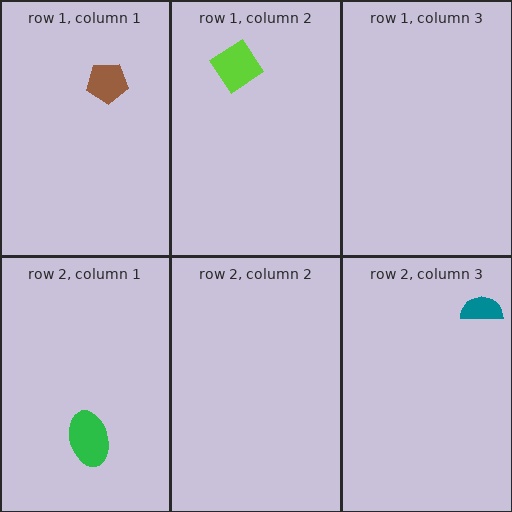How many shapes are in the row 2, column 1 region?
1.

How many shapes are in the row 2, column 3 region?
1.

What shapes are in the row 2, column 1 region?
The green ellipse.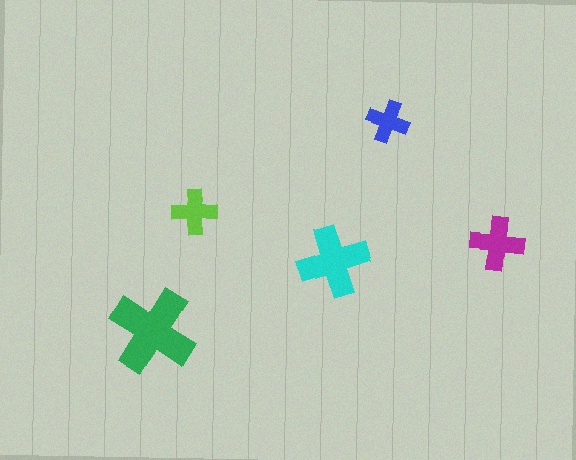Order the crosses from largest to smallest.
the green one, the cyan one, the magenta one, the lime one, the blue one.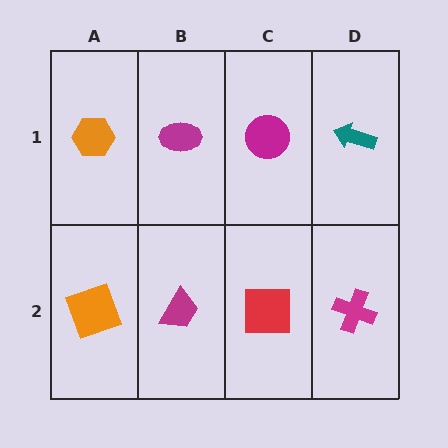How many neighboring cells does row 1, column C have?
3.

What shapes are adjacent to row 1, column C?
A red square (row 2, column C), a magenta ellipse (row 1, column B), a teal arrow (row 1, column D).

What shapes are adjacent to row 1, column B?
A magenta trapezoid (row 2, column B), an orange hexagon (row 1, column A), a magenta circle (row 1, column C).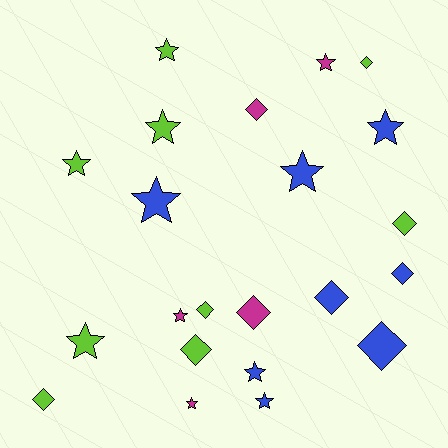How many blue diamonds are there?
There are 3 blue diamonds.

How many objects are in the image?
There are 22 objects.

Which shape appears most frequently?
Star, with 12 objects.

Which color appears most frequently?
Lime, with 9 objects.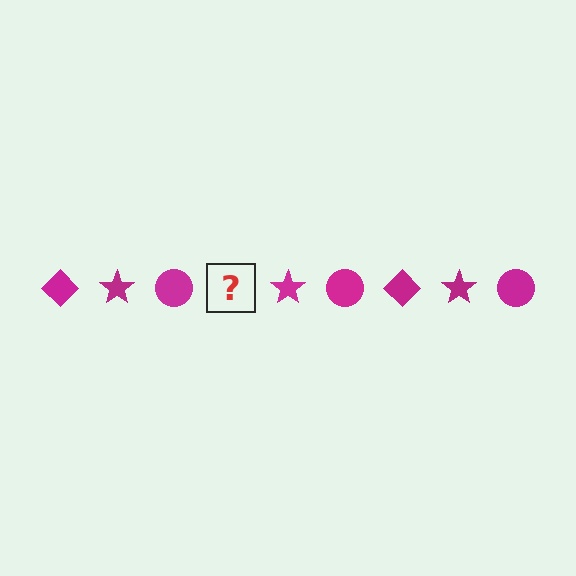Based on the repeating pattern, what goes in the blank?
The blank should be a magenta diamond.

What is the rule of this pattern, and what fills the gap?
The rule is that the pattern cycles through diamond, star, circle shapes in magenta. The gap should be filled with a magenta diamond.